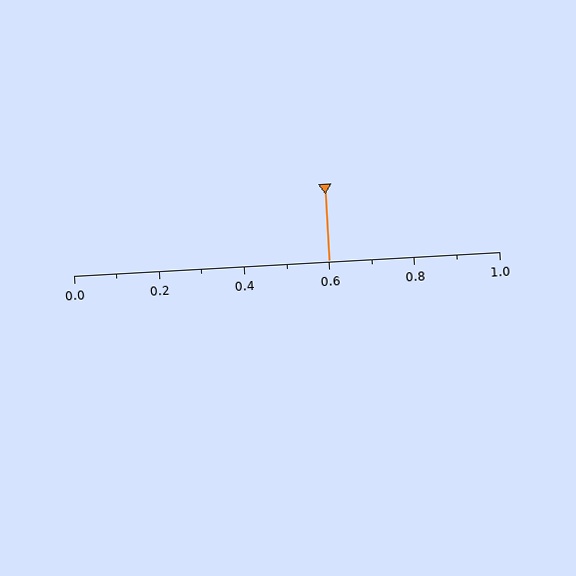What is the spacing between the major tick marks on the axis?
The major ticks are spaced 0.2 apart.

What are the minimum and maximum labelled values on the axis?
The axis runs from 0.0 to 1.0.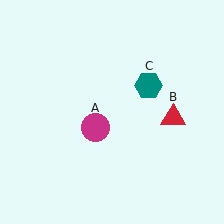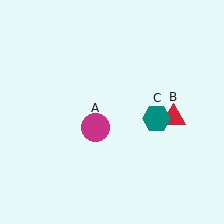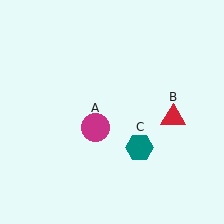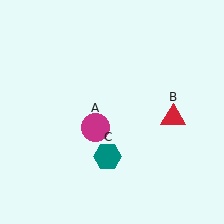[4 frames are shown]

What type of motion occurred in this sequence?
The teal hexagon (object C) rotated clockwise around the center of the scene.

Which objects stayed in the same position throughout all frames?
Magenta circle (object A) and red triangle (object B) remained stationary.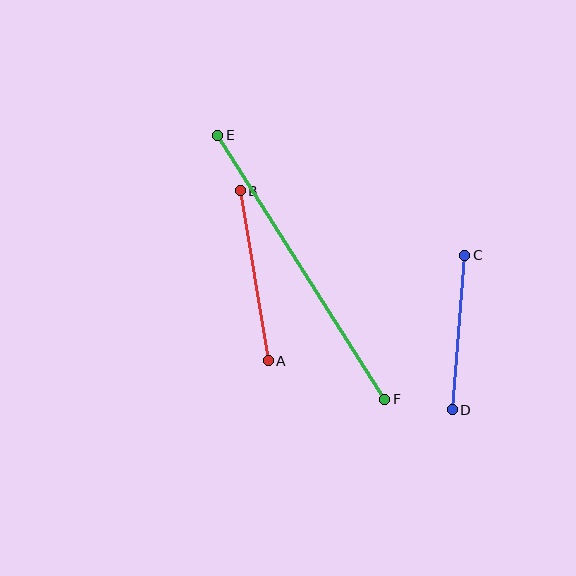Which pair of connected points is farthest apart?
Points E and F are farthest apart.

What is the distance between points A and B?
The distance is approximately 172 pixels.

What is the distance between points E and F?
The distance is approximately 313 pixels.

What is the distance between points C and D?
The distance is approximately 155 pixels.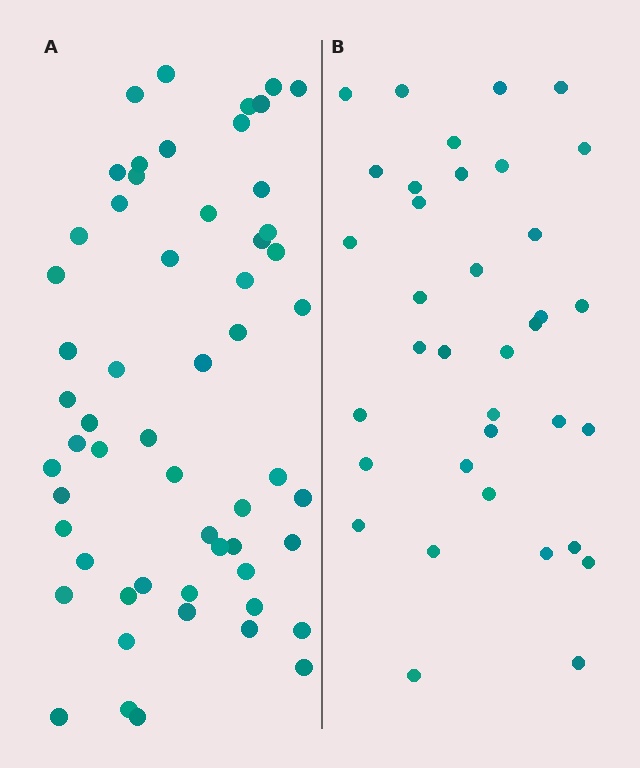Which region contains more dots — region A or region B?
Region A (the left region) has more dots.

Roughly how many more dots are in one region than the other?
Region A has approximately 20 more dots than region B.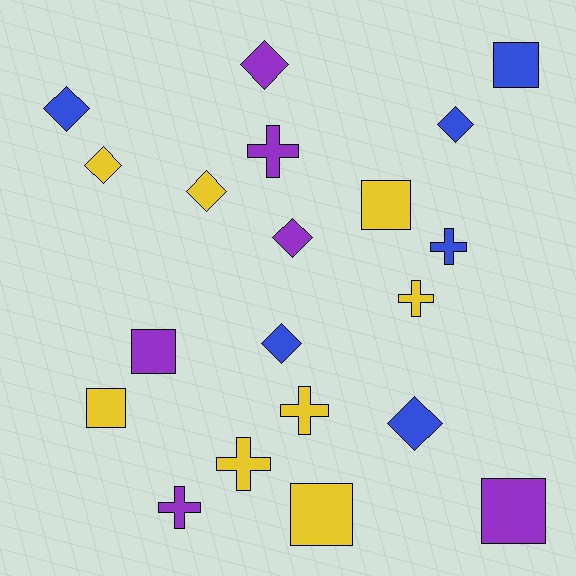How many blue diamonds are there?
There are 4 blue diamonds.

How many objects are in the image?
There are 20 objects.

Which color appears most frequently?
Yellow, with 8 objects.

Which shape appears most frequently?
Diamond, with 8 objects.